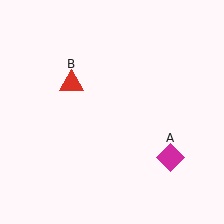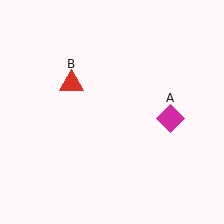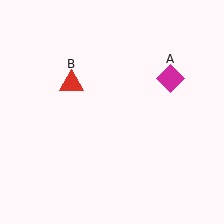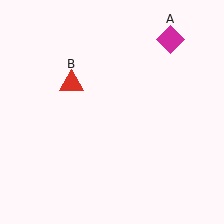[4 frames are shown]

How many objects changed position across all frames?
1 object changed position: magenta diamond (object A).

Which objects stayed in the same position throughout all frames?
Red triangle (object B) remained stationary.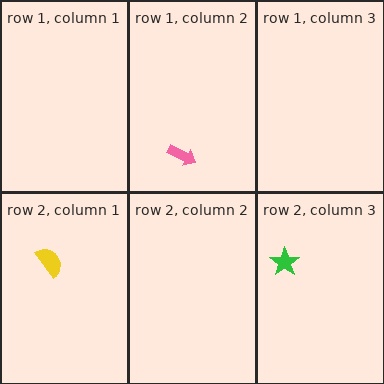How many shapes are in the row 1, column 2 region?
1.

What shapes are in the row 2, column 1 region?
The yellow semicircle.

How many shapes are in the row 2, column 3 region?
1.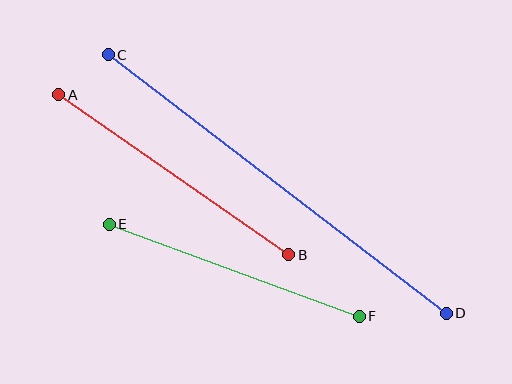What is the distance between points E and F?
The distance is approximately 266 pixels.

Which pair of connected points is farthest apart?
Points C and D are farthest apart.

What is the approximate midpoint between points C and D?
The midpoint is at approximately (277, 184) pixels.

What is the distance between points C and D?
The distance is approximately 426 pixels.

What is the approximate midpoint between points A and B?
The midpoint is at approximately (174, 175) pixels.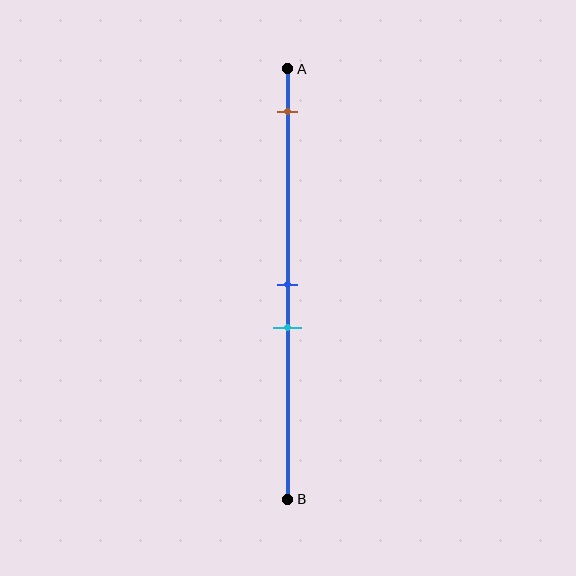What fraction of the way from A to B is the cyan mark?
The cyan mark is approximately 60% (0.6) of the way from A to B.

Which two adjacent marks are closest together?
The blue and cyan marks are the closest adjacent pair.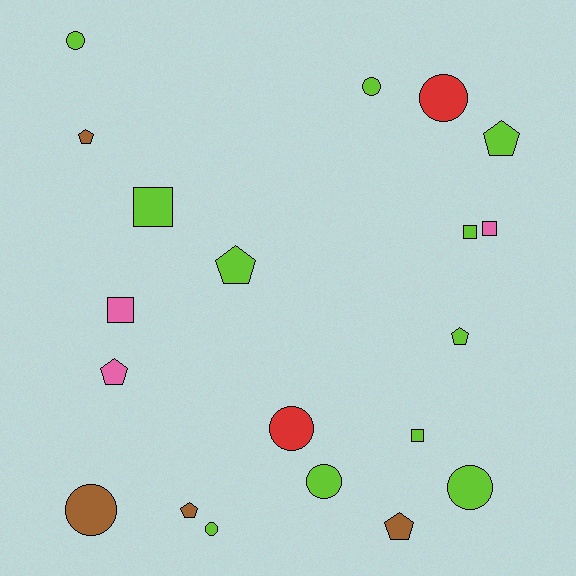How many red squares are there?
There are no red squares.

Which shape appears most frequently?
Circle, with 8 objects.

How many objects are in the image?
There are 20 objects.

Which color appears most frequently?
Lime, with 11 objects.